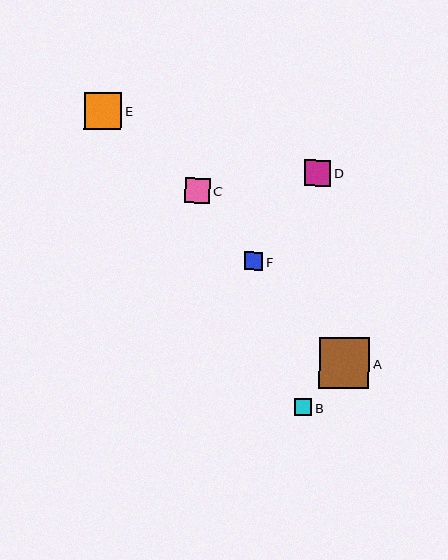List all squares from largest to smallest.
From largest to smallest: A, E, D, C, F, B.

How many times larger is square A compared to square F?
Square A is approximately 2.8 times the size of square F.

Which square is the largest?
Square A is the largest with a size of approximately 51 pixels.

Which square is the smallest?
Square B is the smallest with a size of approximately 17 pixels.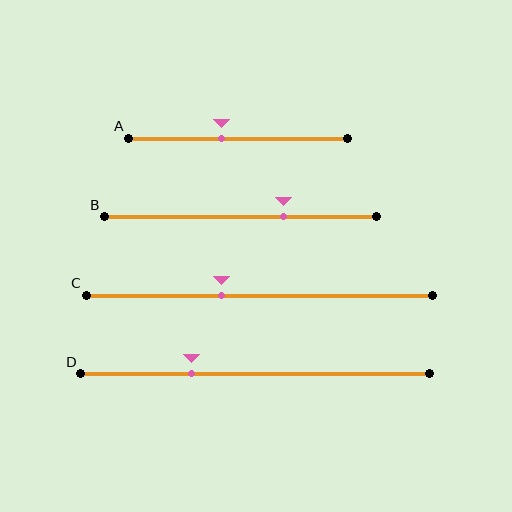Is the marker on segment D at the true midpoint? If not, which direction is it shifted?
No, the marker on segment D is shifted to the left by about 18% of the segment length.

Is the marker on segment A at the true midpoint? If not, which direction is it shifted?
No, the marker on segment A is shifted to the left by about 7% of the segment length.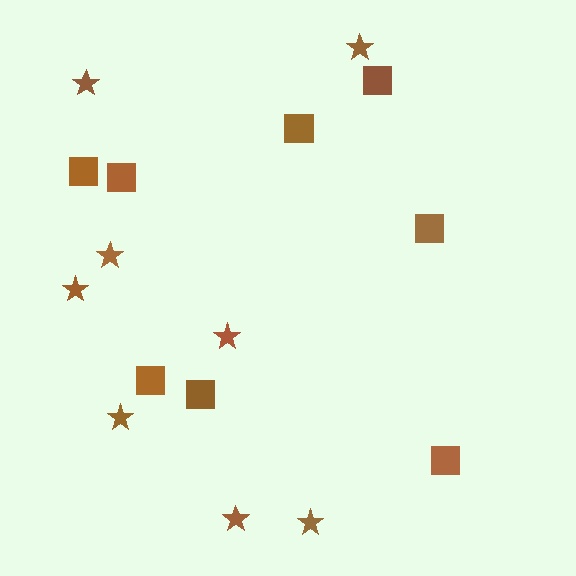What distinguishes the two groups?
There are 2 groups: one group of squares (8) and one group of stars (8).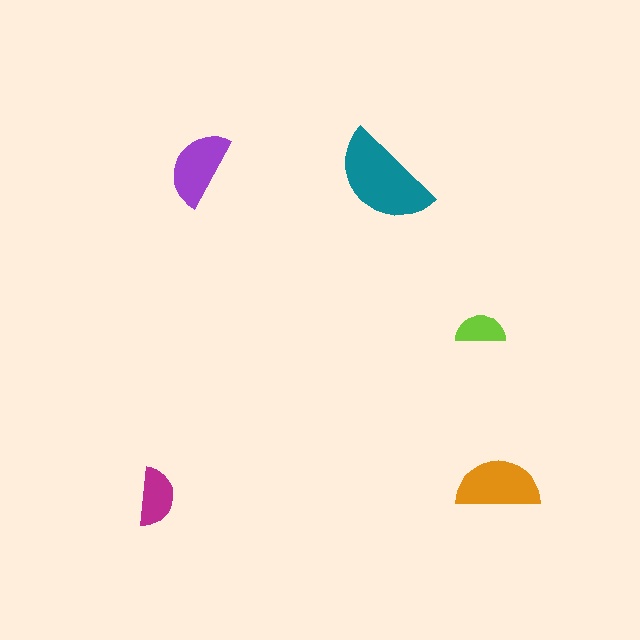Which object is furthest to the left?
The magenta semicircle is leftmost.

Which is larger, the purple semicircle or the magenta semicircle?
The purple one.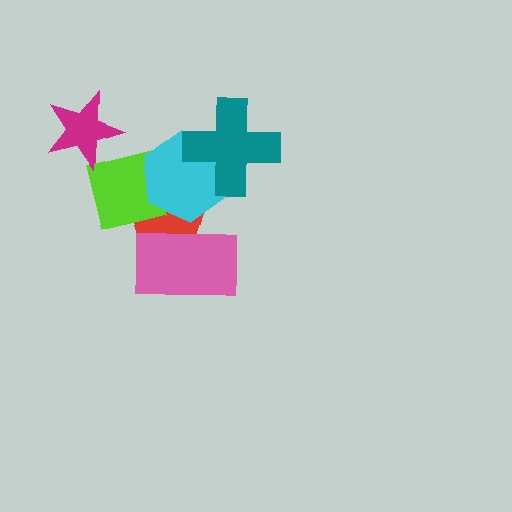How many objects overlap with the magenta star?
1 object overlaps with the magenta star.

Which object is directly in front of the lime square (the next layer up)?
The magenta star is directly in front of the lime square.